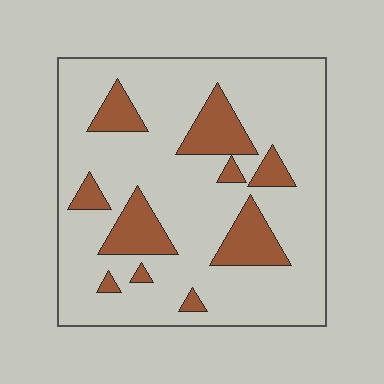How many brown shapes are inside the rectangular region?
10.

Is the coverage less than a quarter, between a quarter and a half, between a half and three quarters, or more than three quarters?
Less than a quarter.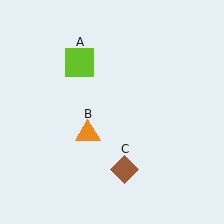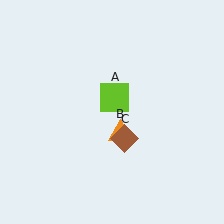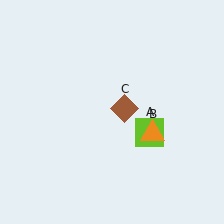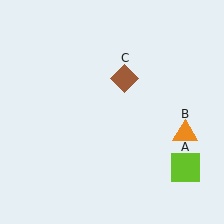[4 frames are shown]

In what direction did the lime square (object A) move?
The lime square (object A) moved down and to the right.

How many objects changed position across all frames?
3 objects changed position: lime square (object A), orange triangle (object B), brown diamond (object C).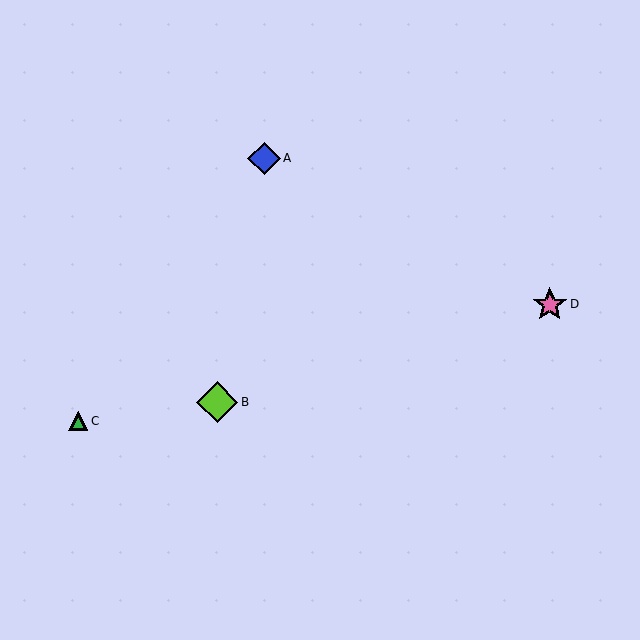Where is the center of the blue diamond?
The center of the blue diamond is at (264, 158).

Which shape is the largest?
The lime diamond (labeled B) is the largest.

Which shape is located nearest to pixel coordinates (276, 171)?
The blue diamond (labeled A) at (264, 158) is nearest to that location.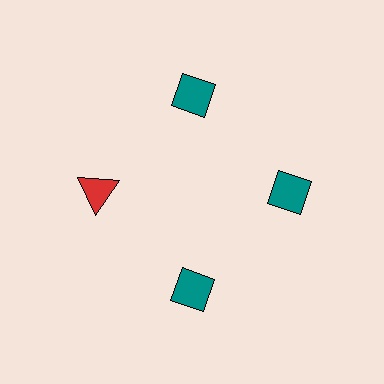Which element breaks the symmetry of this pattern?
The red triangle at roughly the 9 o'clock position breaks the symmetry. All other shapes are teal diamonds.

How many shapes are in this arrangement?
There are 4 shapes arranged in a ring pattern.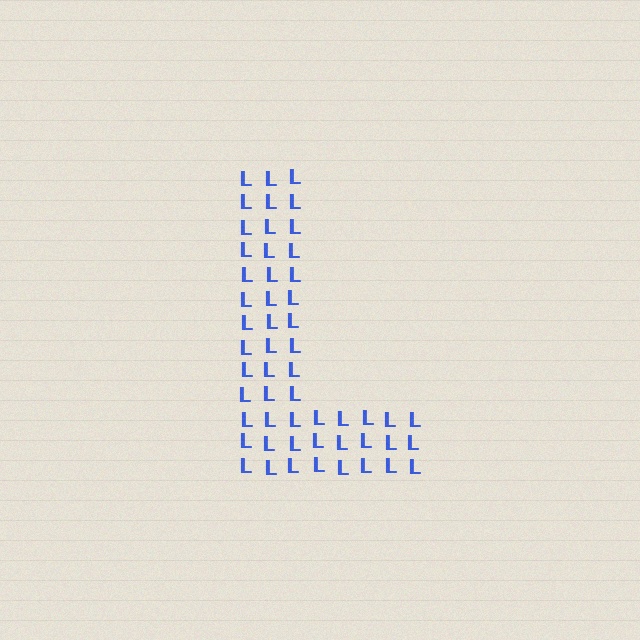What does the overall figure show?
The overall figure shows the letter L.